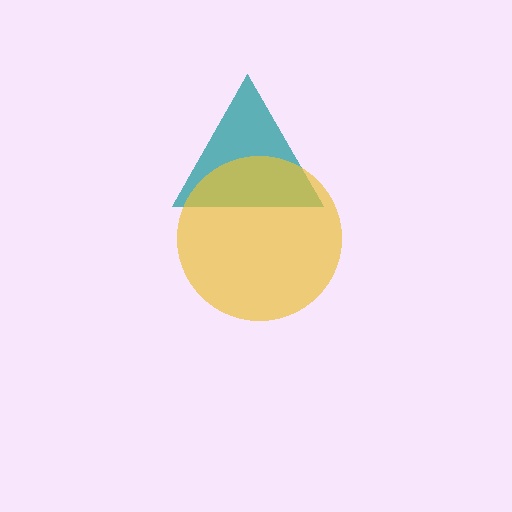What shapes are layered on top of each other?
The layered shapes are: a teal triangle, a yellow circle.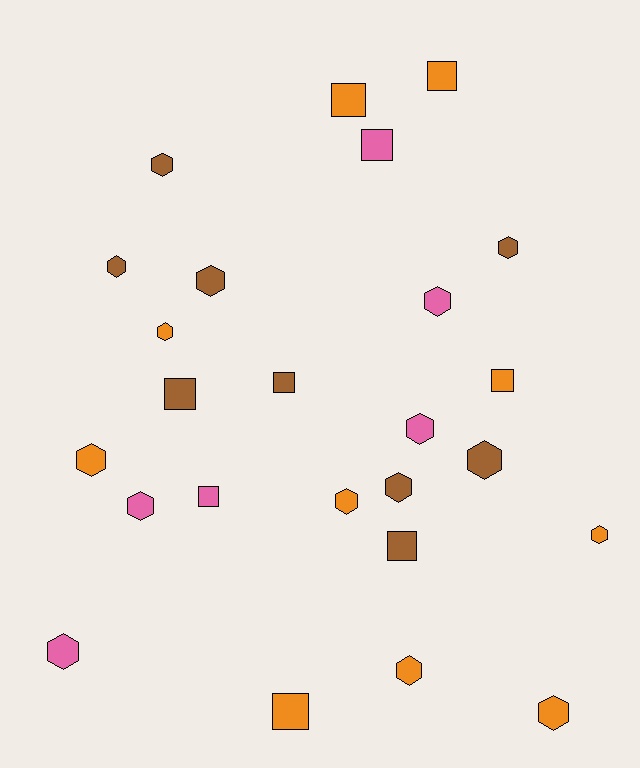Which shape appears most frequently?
Hexagon, with 16 objects.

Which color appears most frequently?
Orange, with 10 objects.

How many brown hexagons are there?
There are 6 brown hexagons.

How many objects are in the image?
There are 25 objects.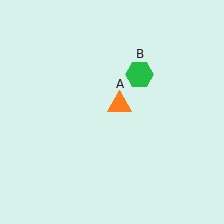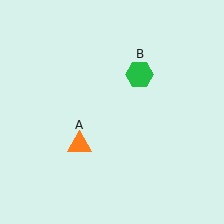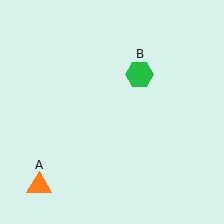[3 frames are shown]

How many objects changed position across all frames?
1 object changed position: orange triangle (object A).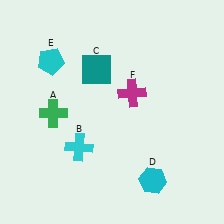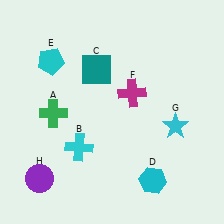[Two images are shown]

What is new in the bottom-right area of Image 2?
A cyan star (G) was added in the bottom-right area of Image 2.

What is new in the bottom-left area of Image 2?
A purple circle (H) was added in the bottom-left area of Image 2.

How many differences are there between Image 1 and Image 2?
There are 2 differences between the two images.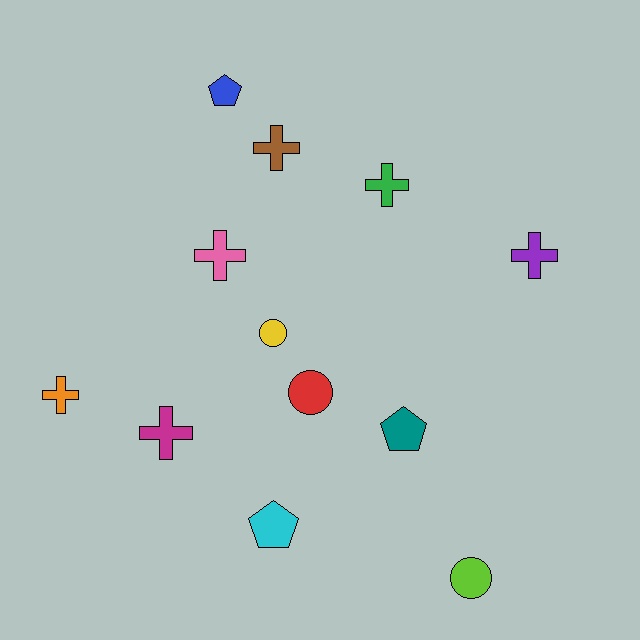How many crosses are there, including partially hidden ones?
There are 6 crosses.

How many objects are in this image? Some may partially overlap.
There are 12 objects.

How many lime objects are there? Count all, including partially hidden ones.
There is 1 lime object.